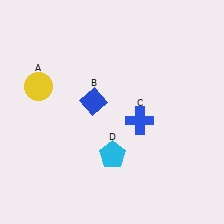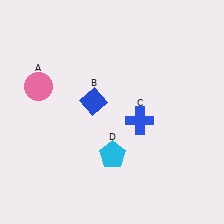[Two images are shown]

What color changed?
The circle (A) changed from yellow in Image 1 to pink in Image 2.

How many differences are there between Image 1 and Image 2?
There is 1 difference between the two images.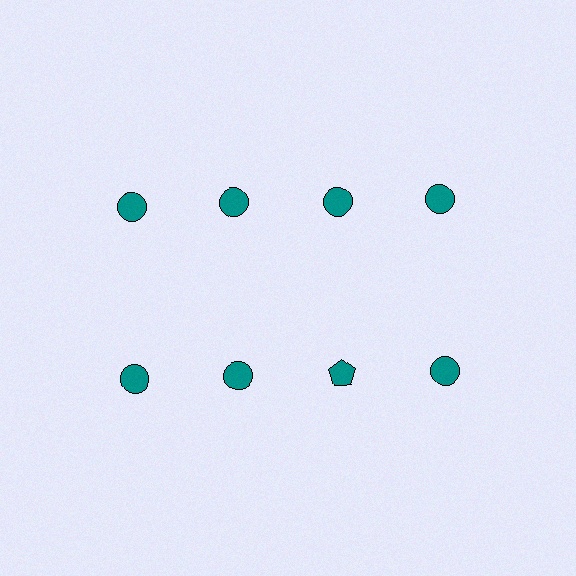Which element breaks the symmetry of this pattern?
The teal pentagon in the second row, center column breaks the symmetry. All other shapes are teal circles.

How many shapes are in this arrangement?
There are 8 shapes arranged in a grid pattern.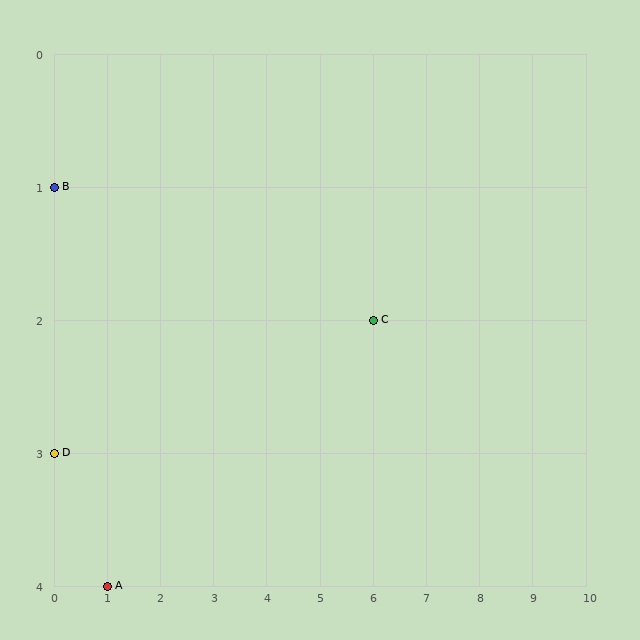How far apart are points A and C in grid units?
Points A and C are 5 columns and 2 rows apart (about 5.4 grid units diagonally).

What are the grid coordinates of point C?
Point C is at grid coordinates (6, 2).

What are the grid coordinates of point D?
Point D is at grid coordinates (0, 3).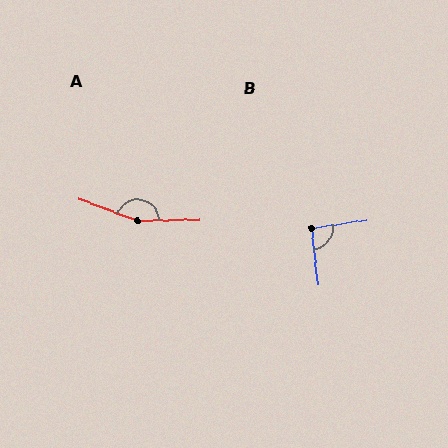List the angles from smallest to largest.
B (92°), A (159°).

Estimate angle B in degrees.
Approximately 92 degrees.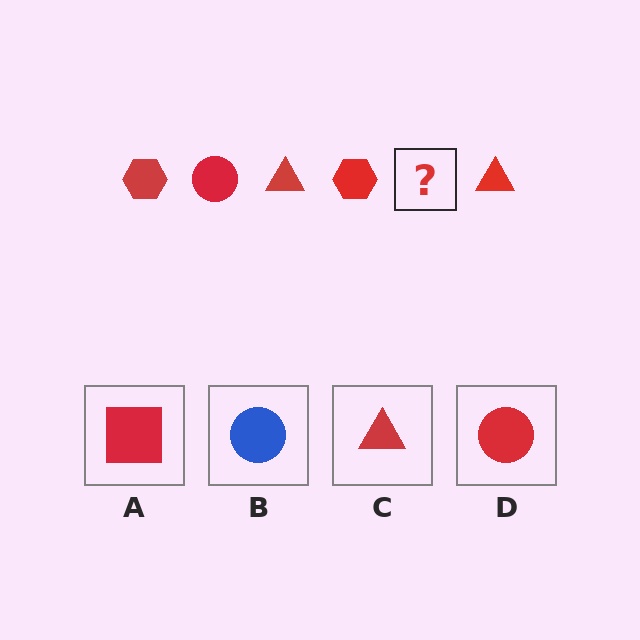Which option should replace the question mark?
Option D.